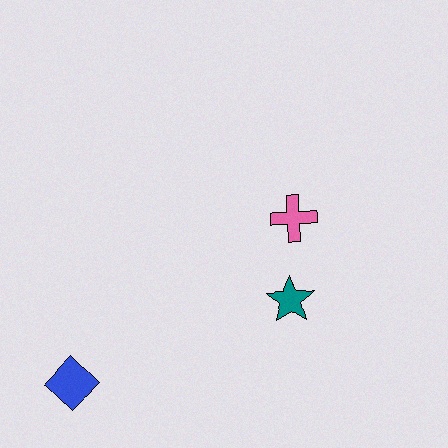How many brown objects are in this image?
There are no brown objects.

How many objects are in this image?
There are 3 objects.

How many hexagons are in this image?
There are no hexagons.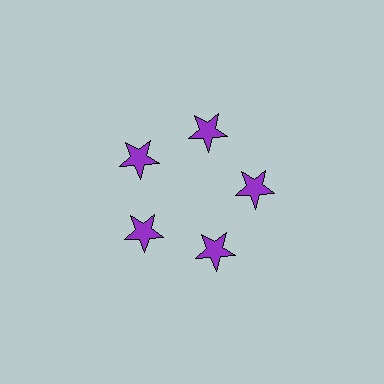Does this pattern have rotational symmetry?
Yes, this pattern has 5-fold rotational symmetry. It looks the same after rotating 72 degrees around the center.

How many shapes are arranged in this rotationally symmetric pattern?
There are 5 shapes, arranged in 5 groups of 1.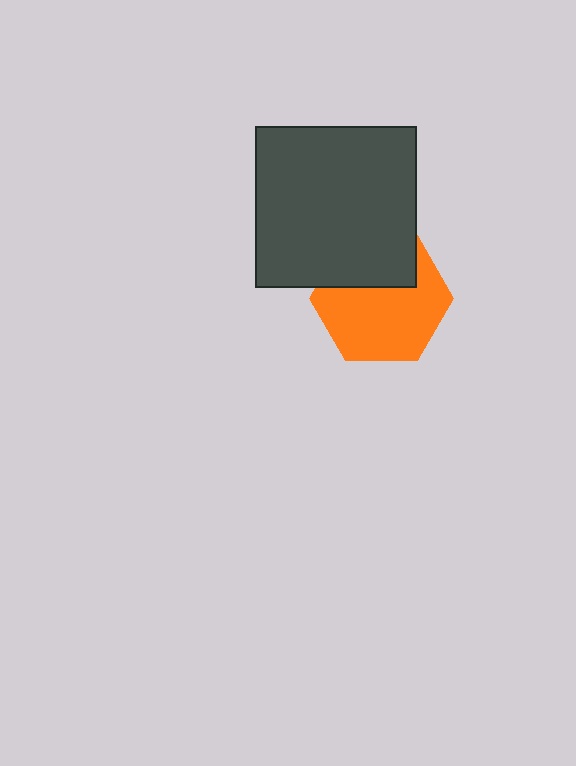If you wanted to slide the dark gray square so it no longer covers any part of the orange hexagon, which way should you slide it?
Slide it up — that is the most direct way to separate the two shapes.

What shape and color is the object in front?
The object in front is a dark gray square.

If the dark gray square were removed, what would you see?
You would see the complete orange hexagon.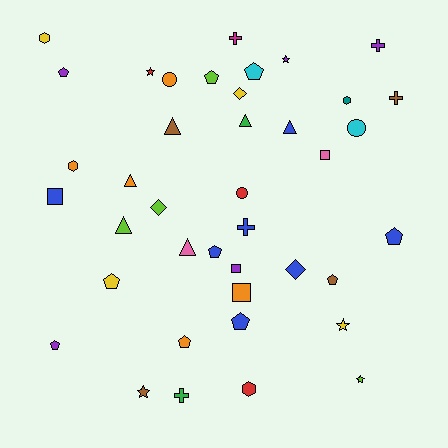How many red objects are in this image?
There are 3 red objects.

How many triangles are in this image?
There are 6 triangles.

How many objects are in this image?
There are 40 objects.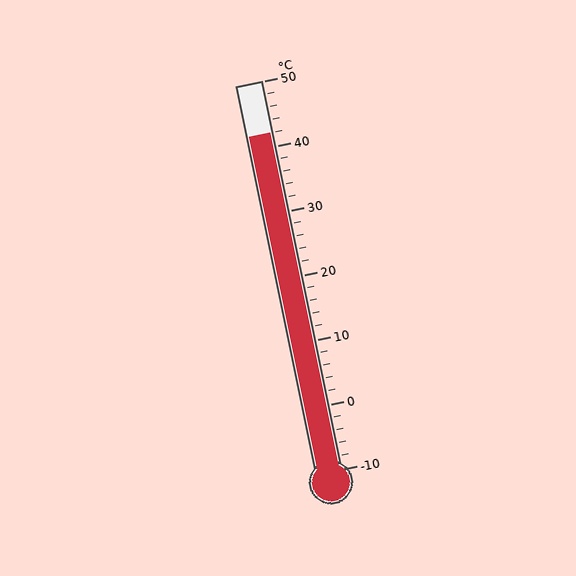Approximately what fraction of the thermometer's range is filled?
The thermometer is filled to approximately 85% of its range.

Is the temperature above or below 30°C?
The temperature is above 30°C.